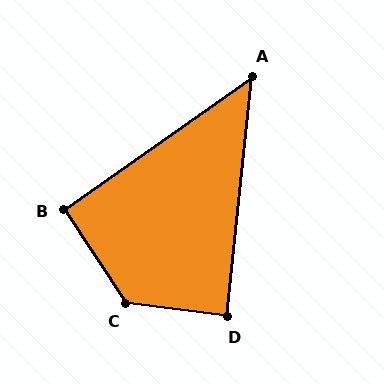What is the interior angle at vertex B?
Approximately 92 degrees (approximately right).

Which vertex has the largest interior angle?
C, at approximately 131 degrees.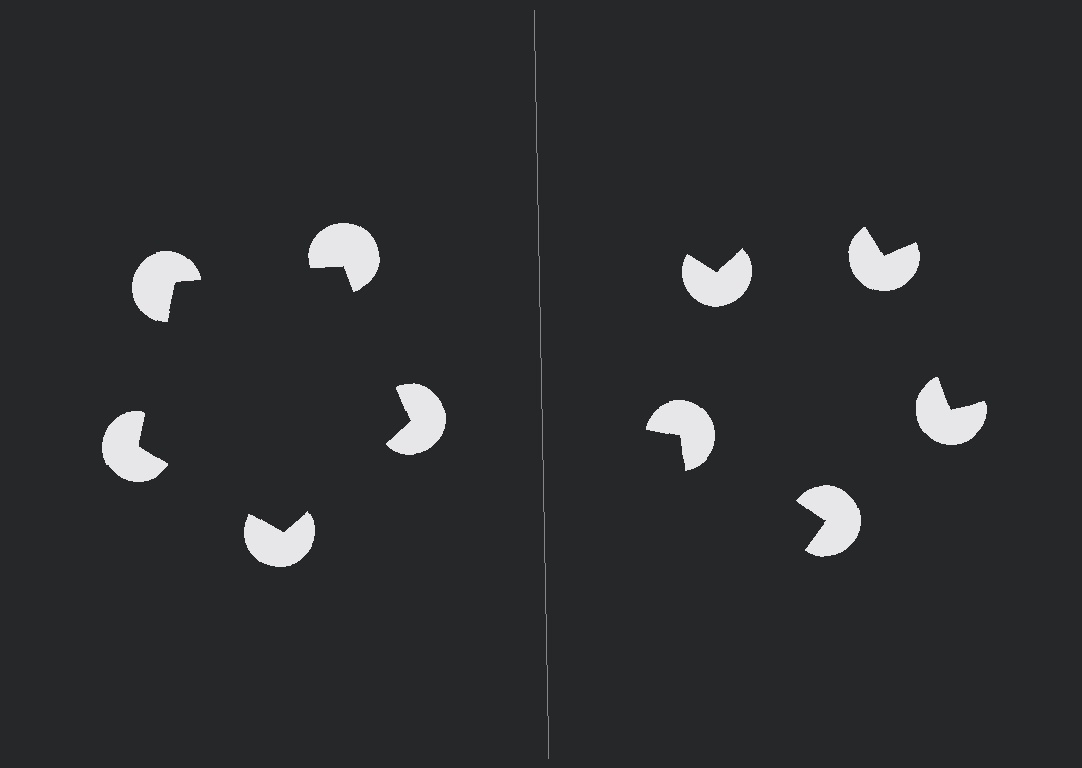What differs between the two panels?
The pac-man discs are positioned identically on both sides; only the wedge orientations differ. On the left they align to a pentagon; on the right they are misaligned.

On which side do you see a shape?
An illusory pentagon appears on the left side. On the right side the wedge cuts are rotated, so no coherent shape forms.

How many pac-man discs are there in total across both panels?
10 — 5 on each side.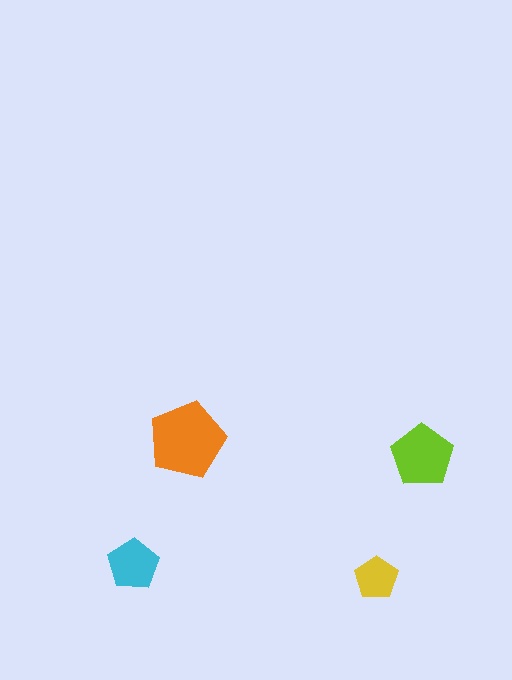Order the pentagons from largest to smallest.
the orange one, the lime one, the cyan one, the yellow one.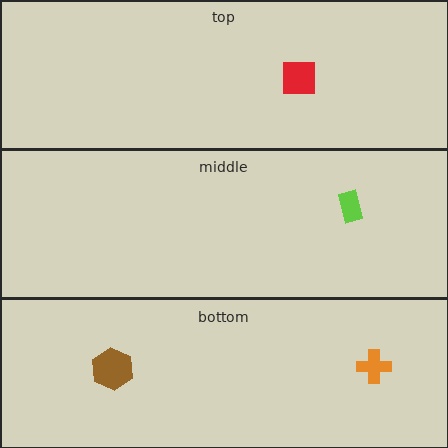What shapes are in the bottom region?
The orange cross, the brown hexagon.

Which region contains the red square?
The top region.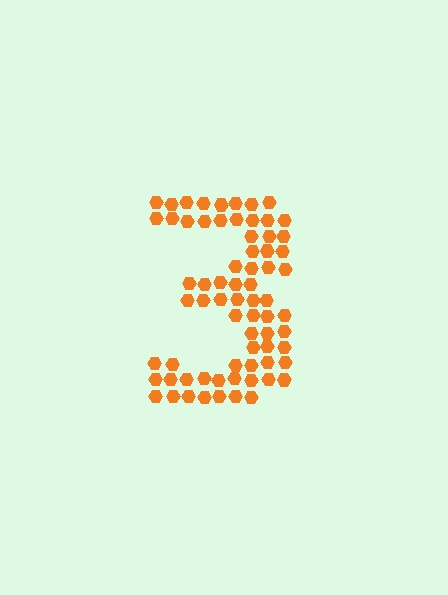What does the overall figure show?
The overall figure shows the digit 3.